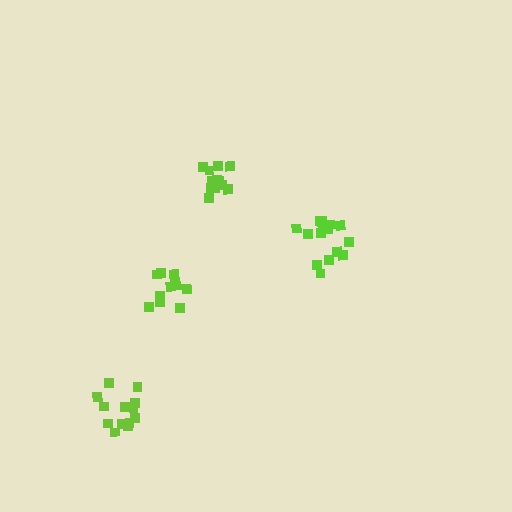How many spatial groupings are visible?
There are 4 spatial groupings.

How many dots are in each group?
Group 1: 15 dots, Group 2: 12 dots, Group 3: 11 dots, Group 4: 14 dots (52 total).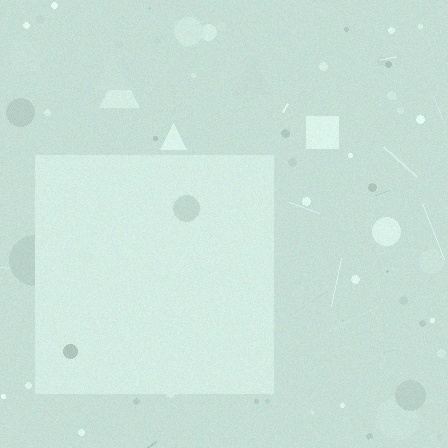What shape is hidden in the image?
A square is hidden in the image.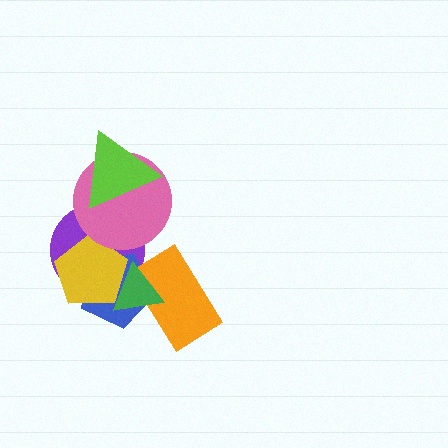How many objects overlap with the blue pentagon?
4 objects overlap with the blue pentagon.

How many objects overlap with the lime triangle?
2 objects overlap with the lime triangle.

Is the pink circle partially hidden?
Yes, it is partially covered by another shape.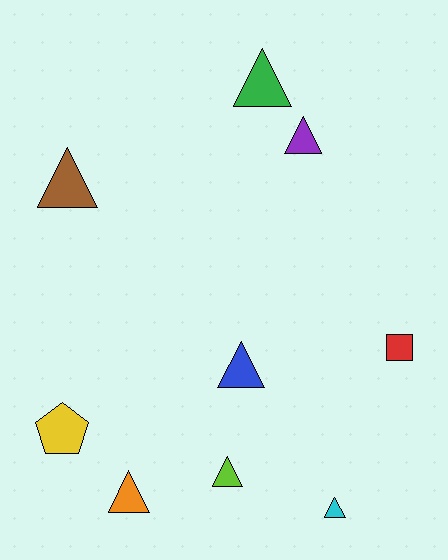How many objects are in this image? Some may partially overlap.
There are 9 objects.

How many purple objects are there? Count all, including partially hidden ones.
There is 1 purple object.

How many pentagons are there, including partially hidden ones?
There is 1 pentagon.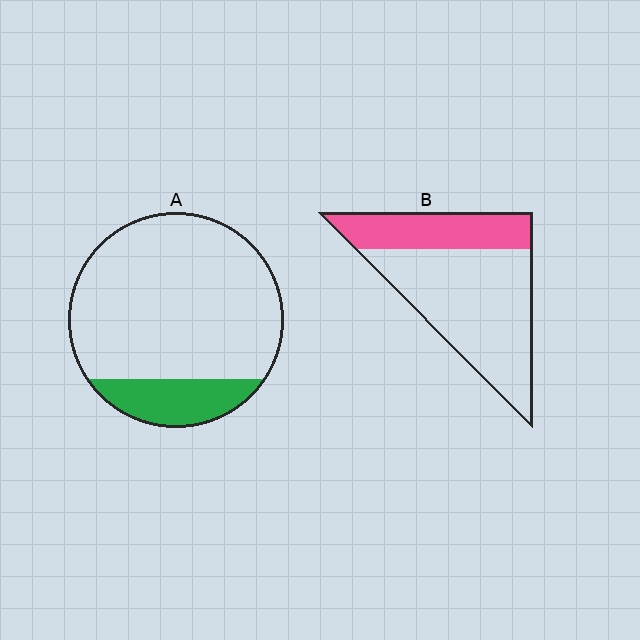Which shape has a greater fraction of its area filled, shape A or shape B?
Shape B.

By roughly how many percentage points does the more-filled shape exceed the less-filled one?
By roughly 15 percentage points (B over A).